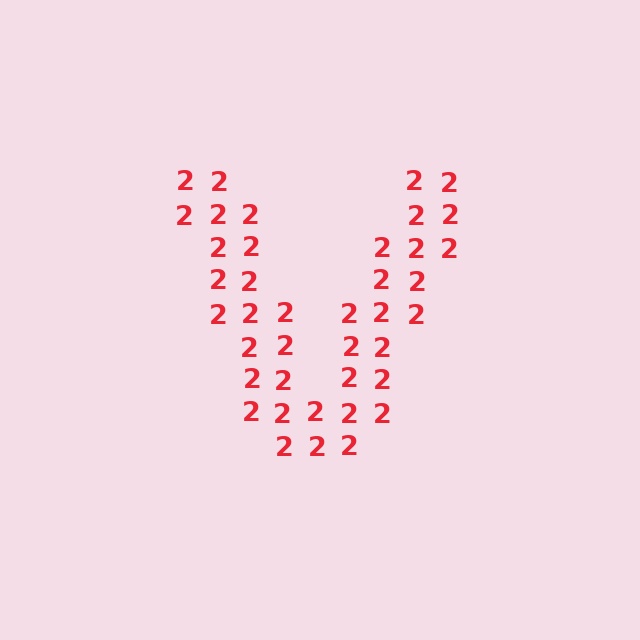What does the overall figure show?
The overall figure shows the letter V.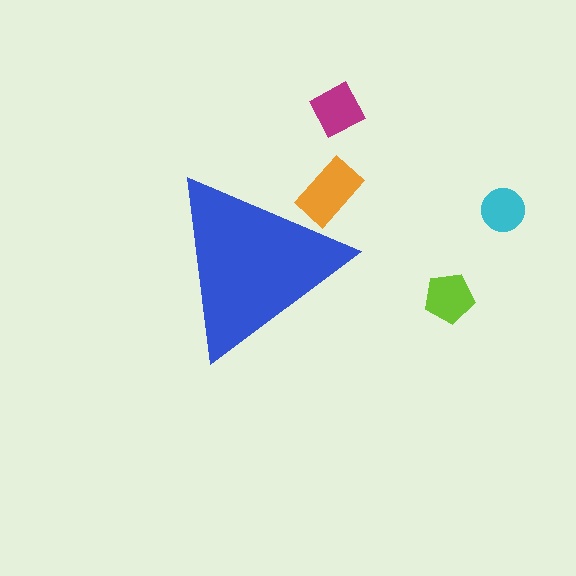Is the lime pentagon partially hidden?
No, the lime pentagon is fully visible.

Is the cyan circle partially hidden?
No, the cyan circle is fully visible.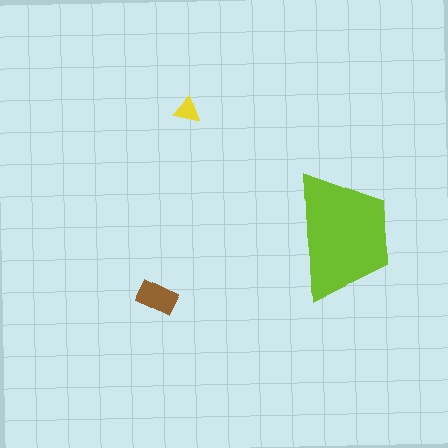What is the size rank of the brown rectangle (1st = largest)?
2nd.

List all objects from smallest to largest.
The yellow triangle, the brown rectangle, the lime trapezoid.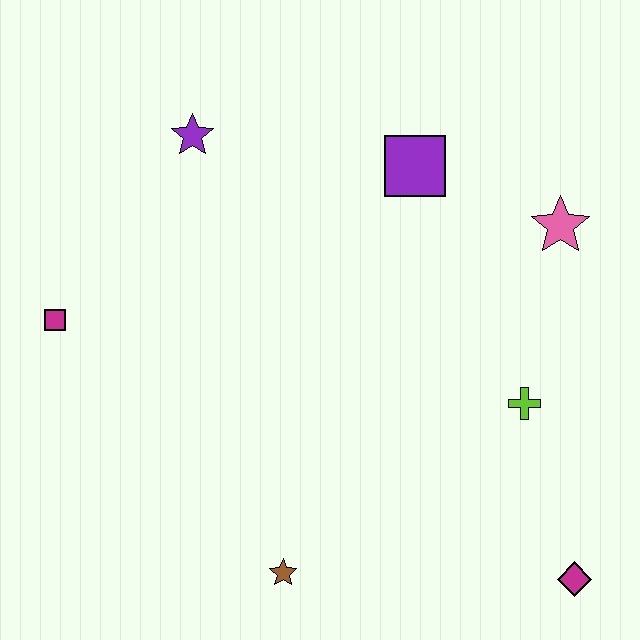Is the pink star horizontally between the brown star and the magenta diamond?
Yes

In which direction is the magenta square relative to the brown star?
The magenta square is above the brown star.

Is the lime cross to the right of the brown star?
Yes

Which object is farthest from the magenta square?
The magenta diamond is farthest from the magenta square.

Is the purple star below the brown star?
No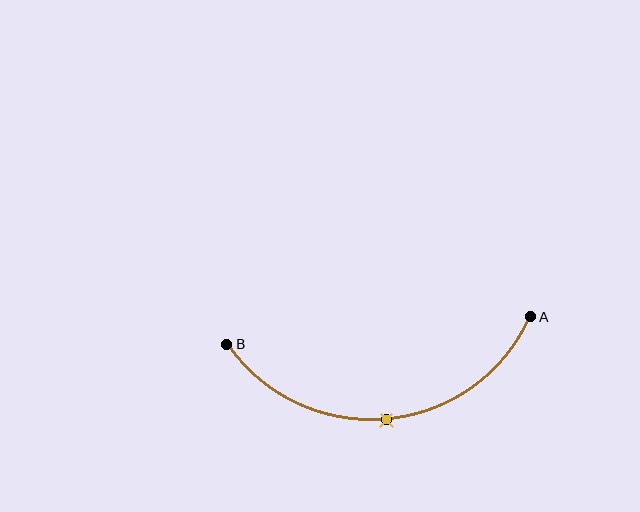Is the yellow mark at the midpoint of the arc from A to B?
Yes. The yellow mark lies on the arc at equal arc-length from both A and B — it is the arc midpoint.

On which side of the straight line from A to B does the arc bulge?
The arc bulges below the straight line connecting A and B.